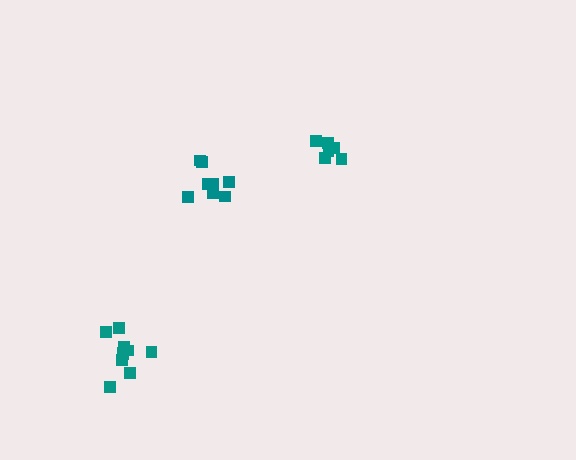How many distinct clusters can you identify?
There are 3 distinct clusters.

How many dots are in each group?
Group 1: 6 dots, Group 2: 8 dots, Group 3: 10 dots (24 total).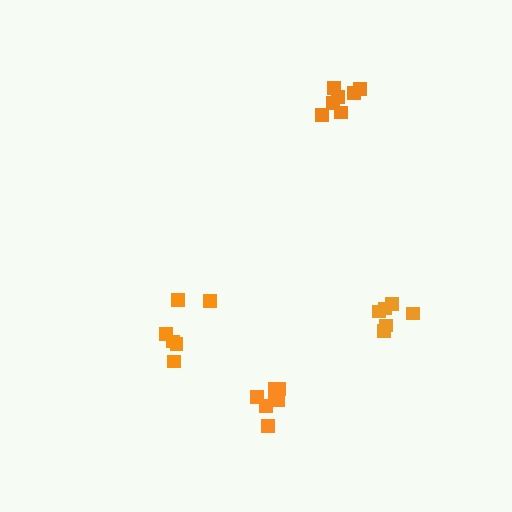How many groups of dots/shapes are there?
There are 4 groups.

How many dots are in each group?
Group 1: 6 dots, Group 2: 6 dots, Group 3: 7 dots, Group 4: 7 dots (26 total).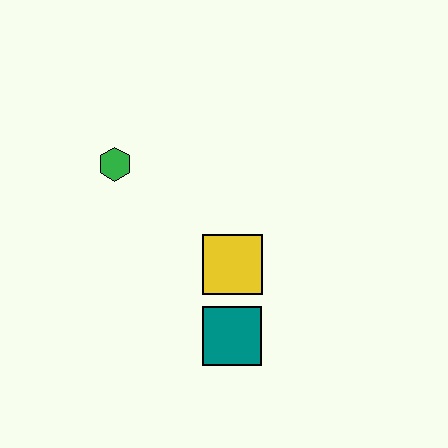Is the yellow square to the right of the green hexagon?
Yes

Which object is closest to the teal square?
The yellow square is closest to the teal square.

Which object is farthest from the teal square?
The green hexagon is farthest from the teal square.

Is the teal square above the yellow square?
No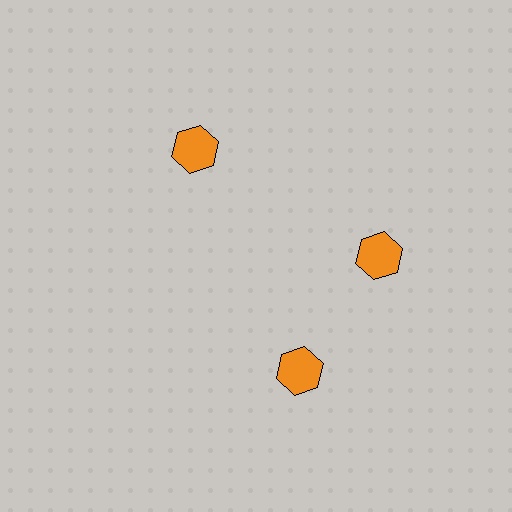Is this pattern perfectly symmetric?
No. The 3 orange hexagons are arranged in a ring, but one element near the 7 o'clock position is rotated out of alignment along the ring, breaking the 3-fold rotational symmetry.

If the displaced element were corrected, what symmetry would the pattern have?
It would have 3-fold rotational symmetry — the pattern would map onto itself every 120 degrees.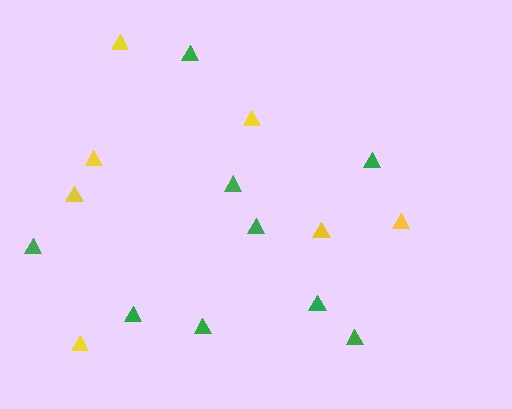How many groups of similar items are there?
There are 2 groups: one group of yellow triangles (7) and one group of green triangles (9).